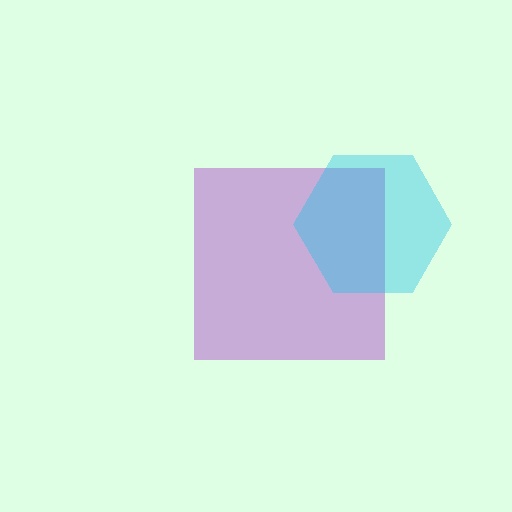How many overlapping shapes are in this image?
There are 2 overlapping shapes in the image.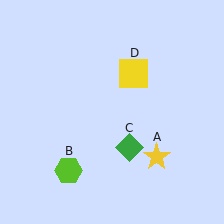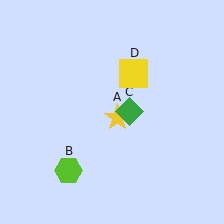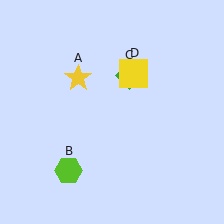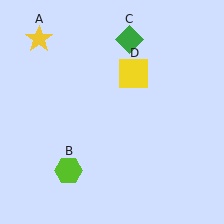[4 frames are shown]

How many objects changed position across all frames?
2 objects changed position: yellow star (object A), green diamond (object C).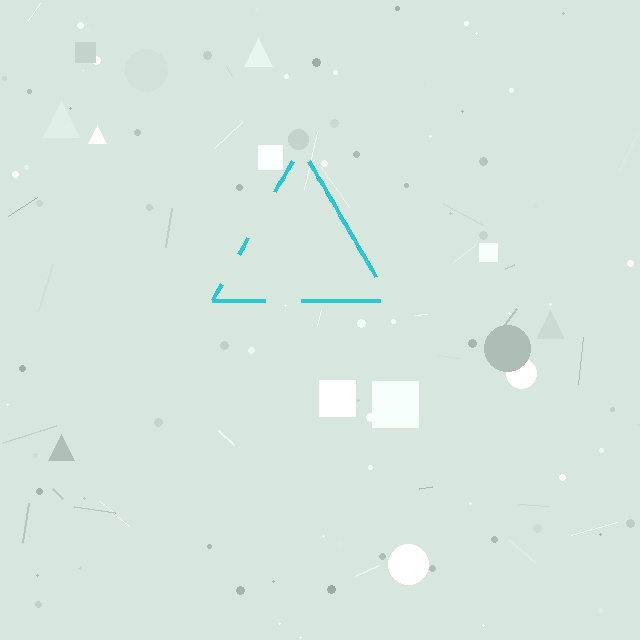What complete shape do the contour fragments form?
The contour fragments form a triangle.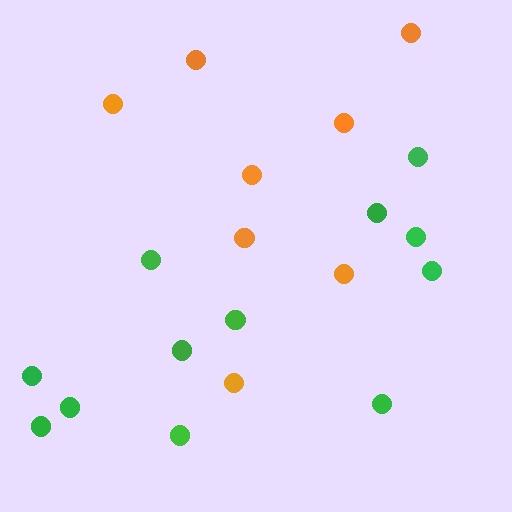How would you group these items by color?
There are 2 groups: one group of orange circles (8) and one group of green circles (12).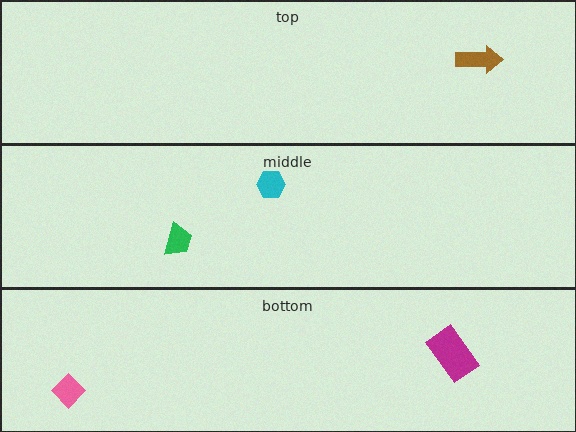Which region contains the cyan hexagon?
The middle region.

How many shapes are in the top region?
1.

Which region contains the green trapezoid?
The middle region.